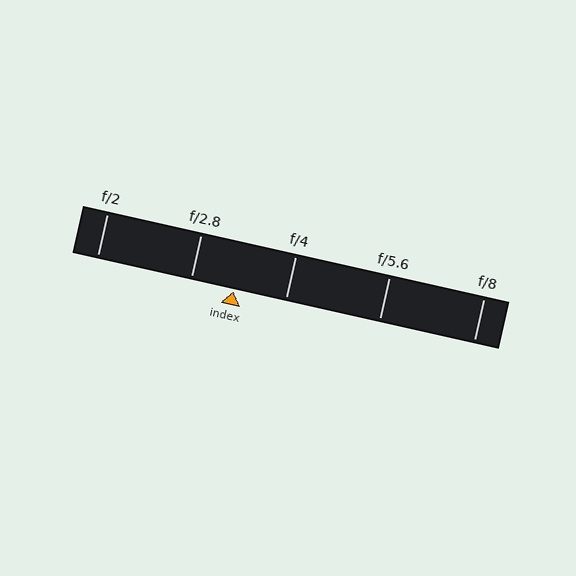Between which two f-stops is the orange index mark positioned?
The index mark is between f/2.8 and f/4.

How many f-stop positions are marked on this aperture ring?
There are 5 f-stop positions marked.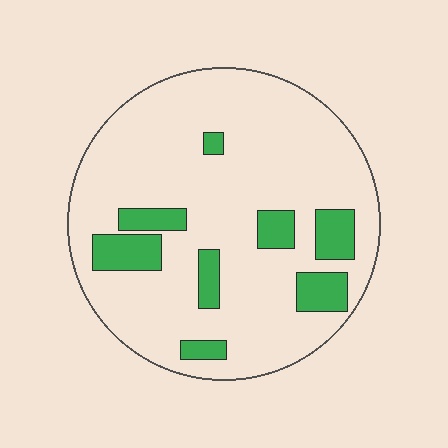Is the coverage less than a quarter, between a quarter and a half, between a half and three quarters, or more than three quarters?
Less than a quarter.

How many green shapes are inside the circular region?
8.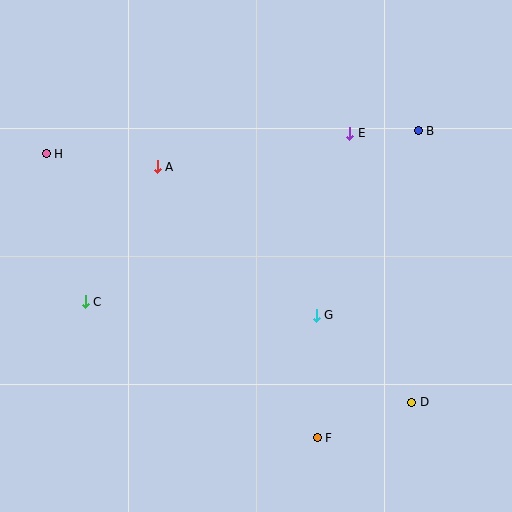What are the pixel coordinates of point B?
Point B is at (418, 131).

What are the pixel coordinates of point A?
Point A is at (157, 167).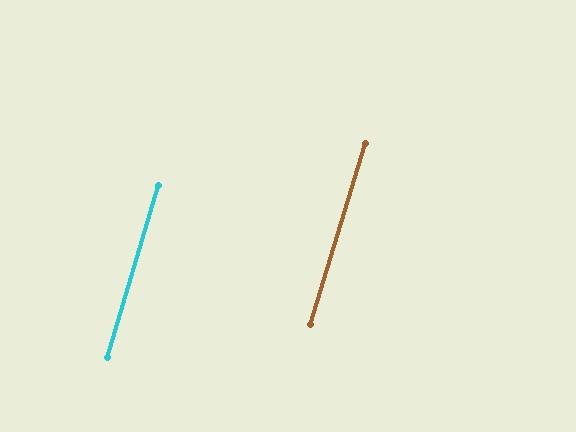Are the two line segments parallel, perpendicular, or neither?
Parallel — their directions differ by only 0.6°.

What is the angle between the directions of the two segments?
Approximately 1 degree.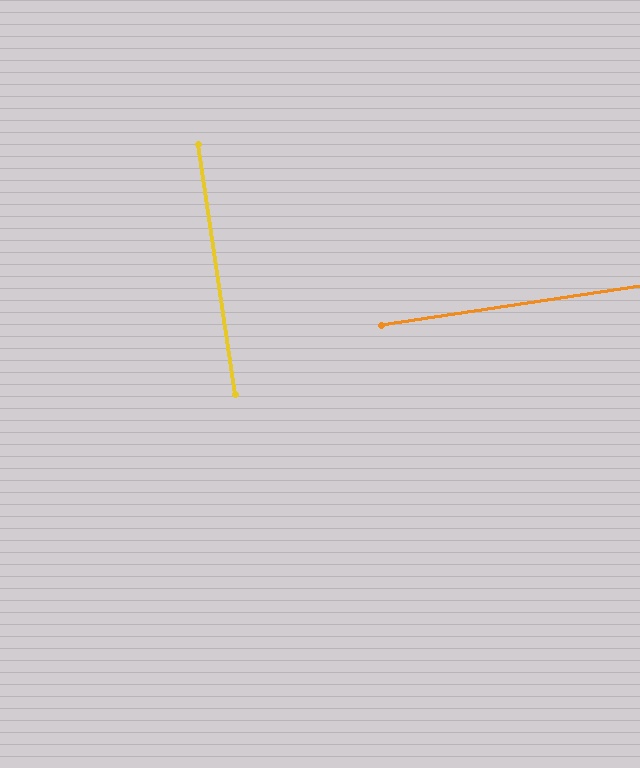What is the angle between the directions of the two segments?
Approximately 90 degrees.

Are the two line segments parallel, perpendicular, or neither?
Perpendicular — they meet at approximately 90°.